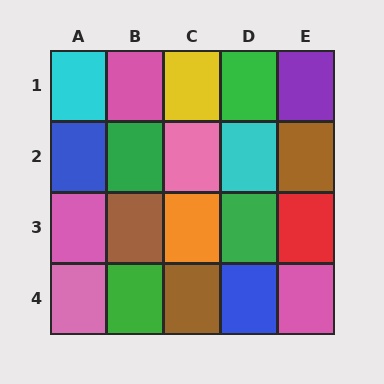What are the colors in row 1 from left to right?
Cyan, pink, yellow, green, purple.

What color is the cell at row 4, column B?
Green.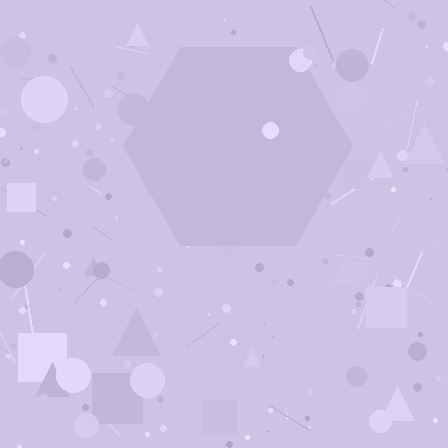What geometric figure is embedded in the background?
A hexagon is embedded in the background.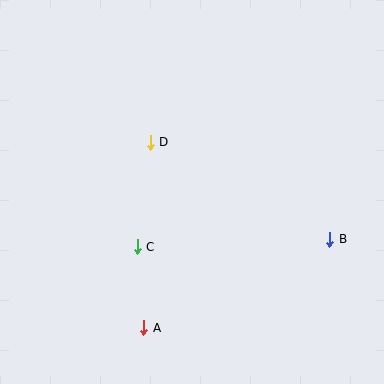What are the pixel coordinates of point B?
Point B is at (330, 239).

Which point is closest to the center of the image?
Point D at (150, 142) is closest to the center.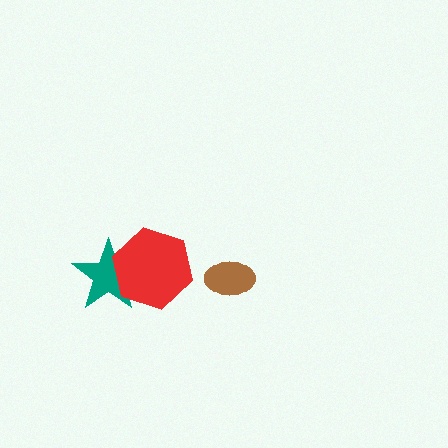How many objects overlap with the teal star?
1 object overlaps with the teal star.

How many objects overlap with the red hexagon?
1 object overlaps with the red hexagon.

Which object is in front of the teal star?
The red hexagon is in front of the teal star.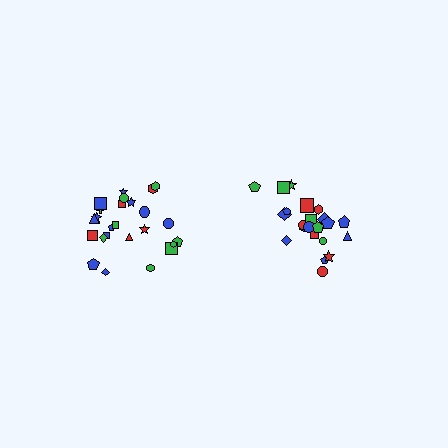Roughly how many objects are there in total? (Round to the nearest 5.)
Roughly 45 objects in total.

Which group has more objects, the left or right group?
The left group.